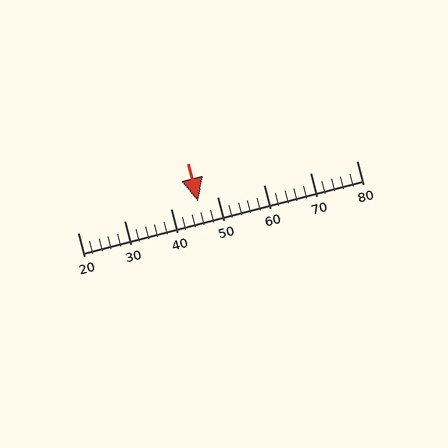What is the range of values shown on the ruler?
The ruler shows values from 20 to 80.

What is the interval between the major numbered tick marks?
The major tick marks are spaced 10 units apart.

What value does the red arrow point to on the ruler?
The red arrow points to approximately 46.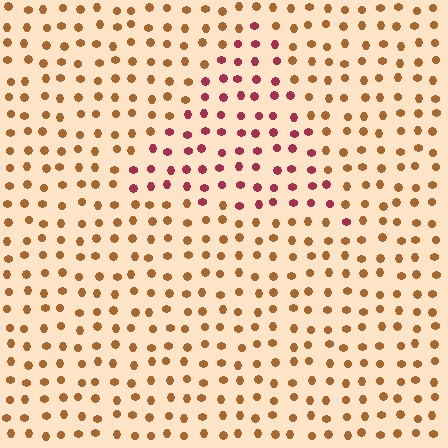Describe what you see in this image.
The image is filled with small brown elements in a uniform arrangement. A triangle-shaped region is visible where the elements are tinted to a slightly different hue, forming a subtle color boundary.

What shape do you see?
I see a triangle.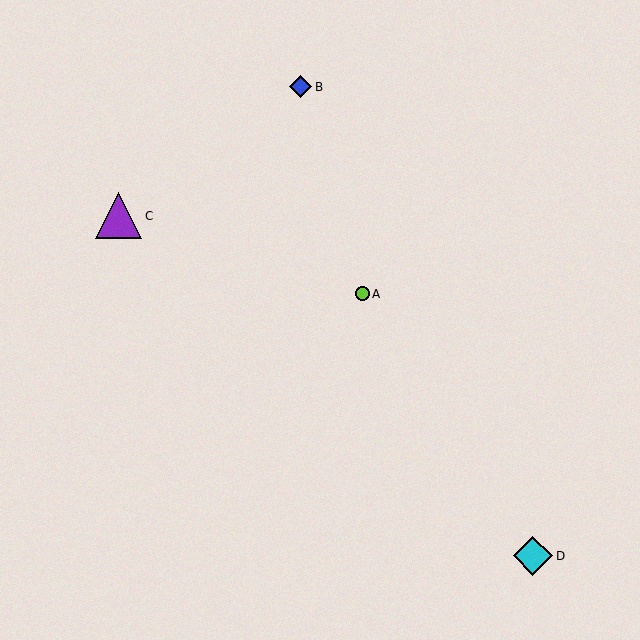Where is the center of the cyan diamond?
The center of the cyan diamond is at (533, 556).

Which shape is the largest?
The purple triangle (labeled C) is the largest.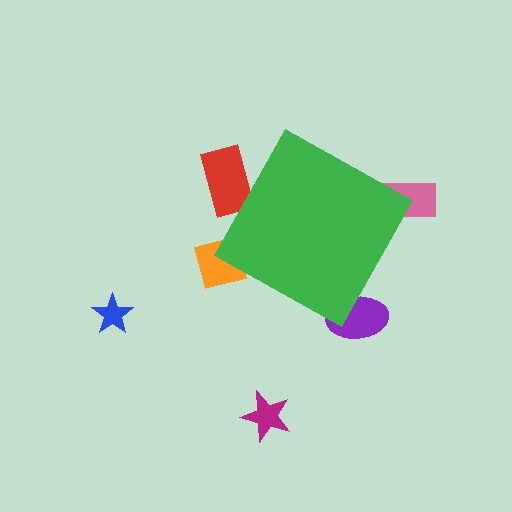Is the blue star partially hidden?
No, the blue star is fully visible.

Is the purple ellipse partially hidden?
Yes, the purple ellipse is partially hidden behind the green diamond.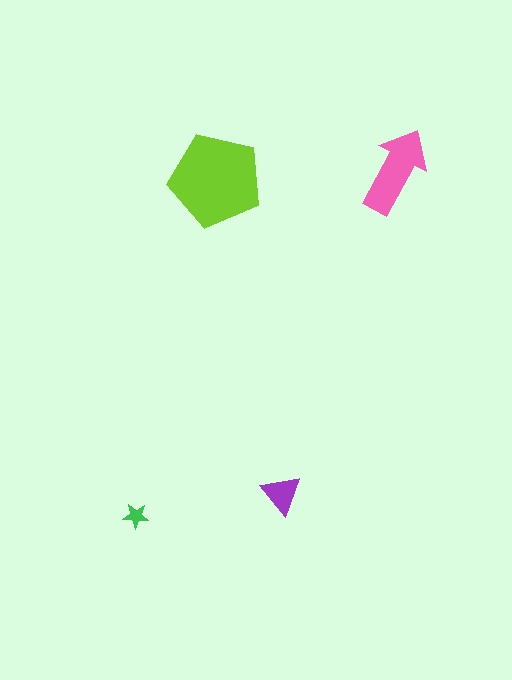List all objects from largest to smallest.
The lime pentagon, the pink arrow, the purple triangle, the green star.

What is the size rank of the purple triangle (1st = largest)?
3rd.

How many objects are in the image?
There are 4 objects in the image.